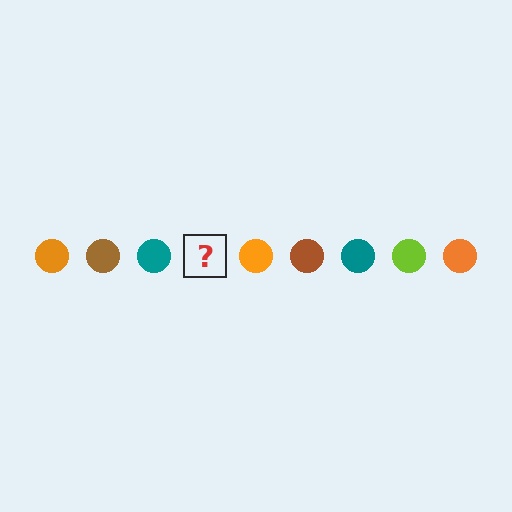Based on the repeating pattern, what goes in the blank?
The blank should be a lime circle.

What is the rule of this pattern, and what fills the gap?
The rule is that the pattern cycles through orange, brown, teal, lime circles. The gap should be filled with a lime circle.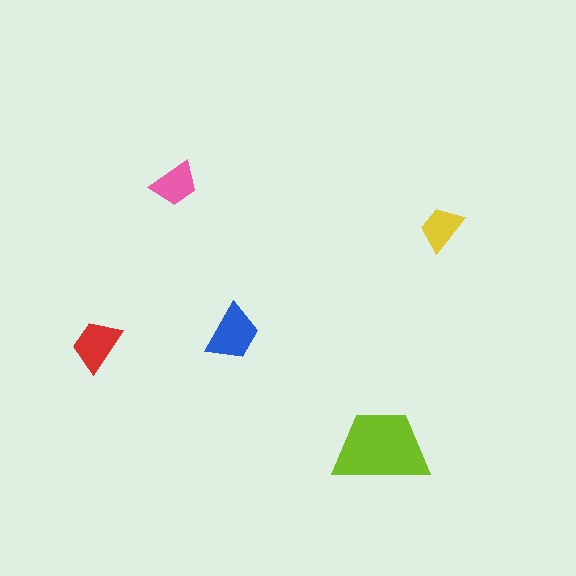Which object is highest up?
The pink trapezoid is topmost.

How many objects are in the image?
There are 5 objects in the image.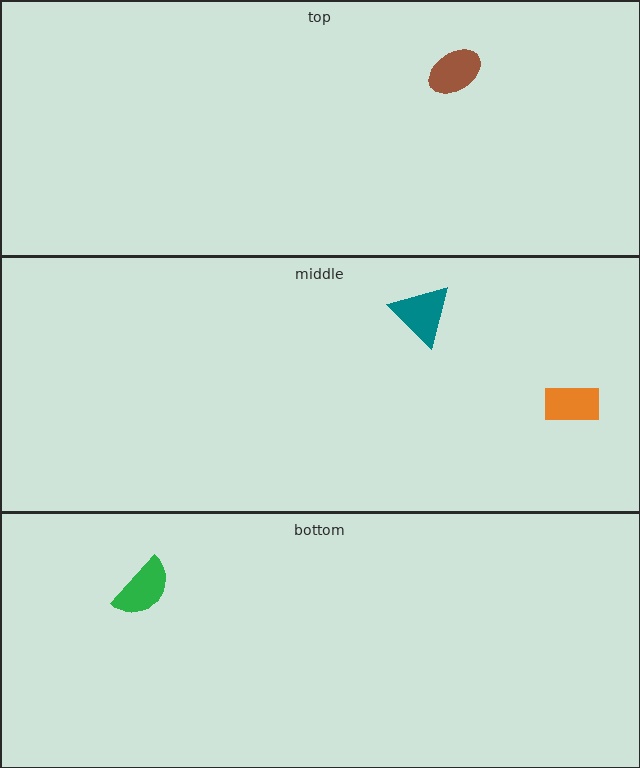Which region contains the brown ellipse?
The top region.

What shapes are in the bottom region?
The green semicircle.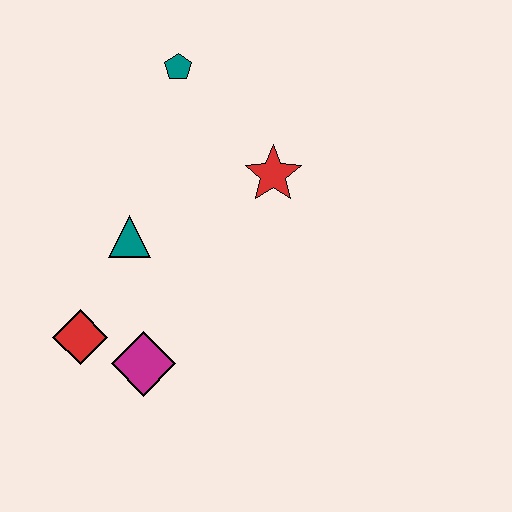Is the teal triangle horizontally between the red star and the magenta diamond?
No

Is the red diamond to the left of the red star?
Yes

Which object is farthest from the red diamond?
The teal pentagon is farthest from the red diamond.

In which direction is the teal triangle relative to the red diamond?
The teal triangle is above the red diamond.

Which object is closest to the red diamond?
The magenta diamond is closest to the red diamond.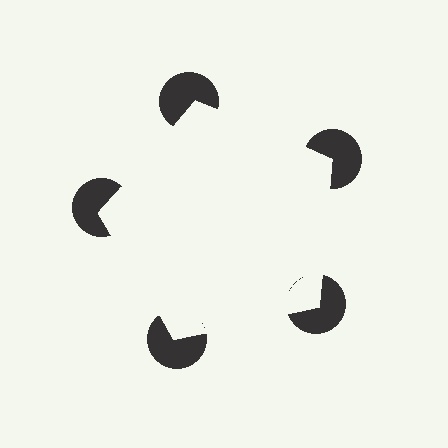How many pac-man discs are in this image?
There are 5 — one at each vertex of the illusory pentagon.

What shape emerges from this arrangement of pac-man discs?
An illusory pentagon — its edges are inferred from the aligned wedge cuts in the pac-man discs, not physically drawn.